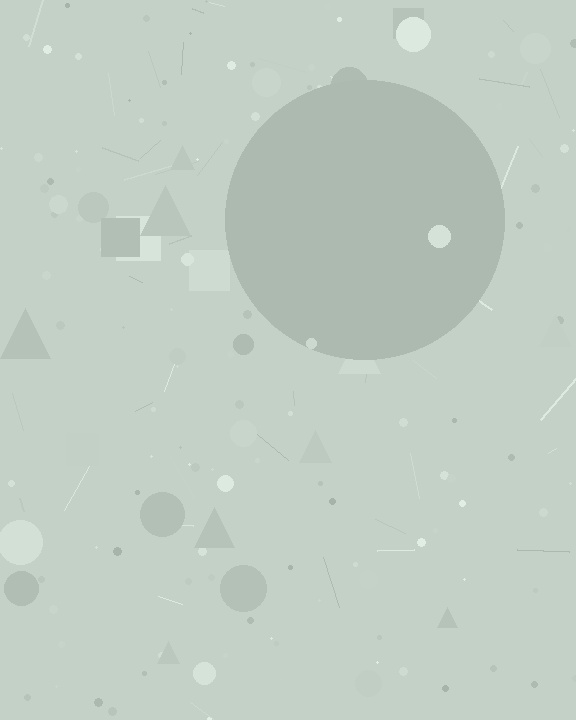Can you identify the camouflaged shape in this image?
The camouflaged shape is a circle.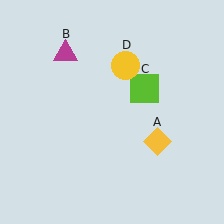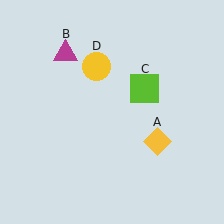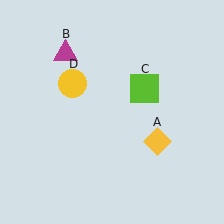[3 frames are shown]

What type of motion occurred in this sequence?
The yellow circle (object D) rotated counterclockwise around the center of the scene.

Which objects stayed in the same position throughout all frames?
Yellow diamond (object A) and magenta triangle (object B) and lime square (object C) remained stationary.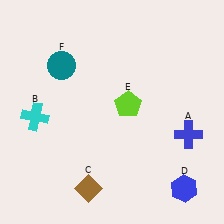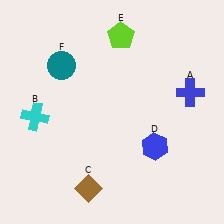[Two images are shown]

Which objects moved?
The objects that moved are: the blue cross (A), the blue hexagon (D), the lime pentagon (E).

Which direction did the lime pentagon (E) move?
The lime pentagon (E) moved up.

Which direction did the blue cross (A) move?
The blue cross (A) moved up.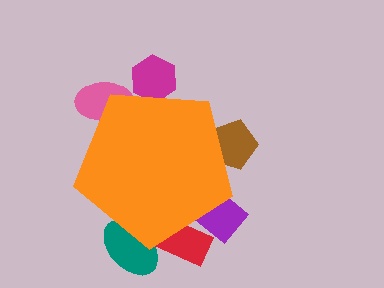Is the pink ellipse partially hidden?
Yes, the pink ellipse is partially hidden behind the orange pentagon.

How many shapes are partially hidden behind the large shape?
6 shapes are partially hidden.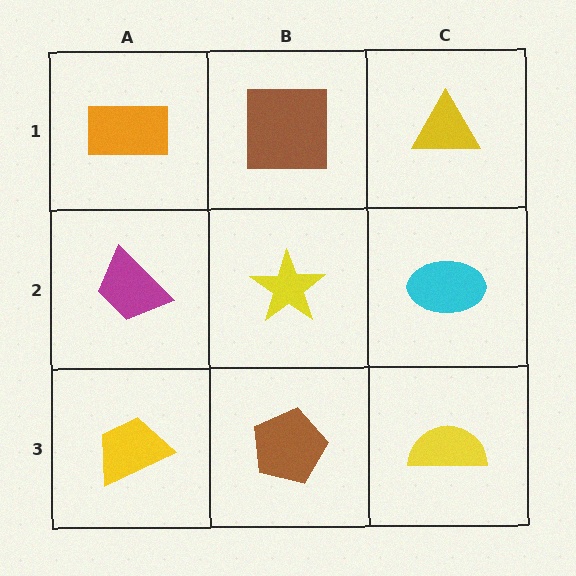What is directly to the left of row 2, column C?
A yellow star.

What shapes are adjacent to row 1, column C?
A cyan ellipse (row 2, column C), a brown square (row 1, column B).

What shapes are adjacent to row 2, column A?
An orange rectangle (row 1, column A), a yellow trapezoid (row 3, column A), a yellow star (row 2, column B).